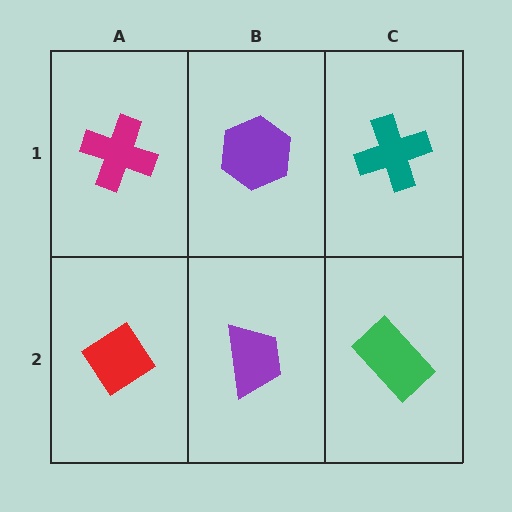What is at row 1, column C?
A teal cross.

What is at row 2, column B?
A purple trapezoid.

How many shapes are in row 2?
3 shapes.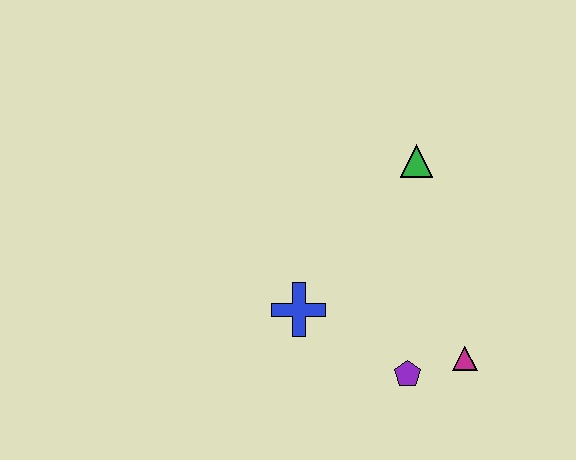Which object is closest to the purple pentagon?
The magenta triangle is closest to the purple pentagon.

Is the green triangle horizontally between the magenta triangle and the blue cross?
Yes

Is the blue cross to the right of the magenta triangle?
No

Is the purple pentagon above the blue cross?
No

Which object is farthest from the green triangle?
The purple pentagon is farthest from the green triangle.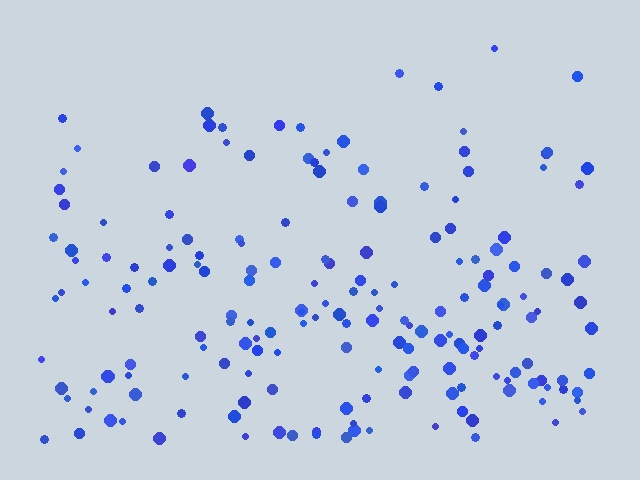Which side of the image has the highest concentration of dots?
The bottom.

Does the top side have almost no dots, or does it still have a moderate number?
Still a moderate number, just noticeably fewer than the bottom.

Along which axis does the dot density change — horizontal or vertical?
Vertical.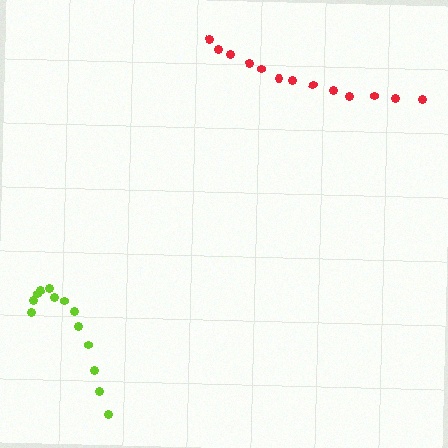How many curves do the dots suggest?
There are 2 distinct paths.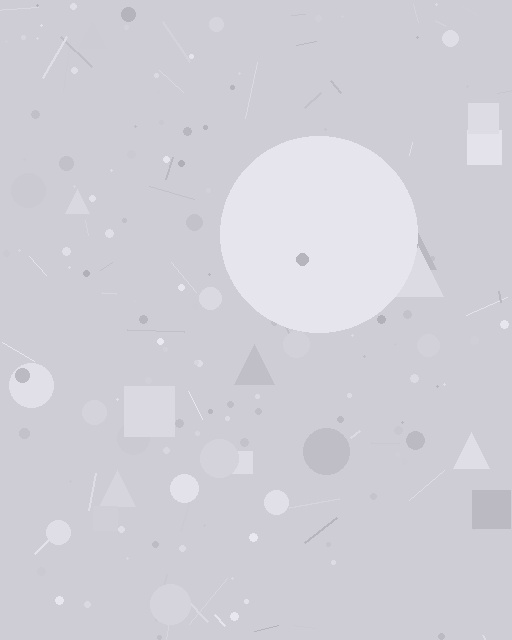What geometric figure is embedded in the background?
A circle is embedded in the background.